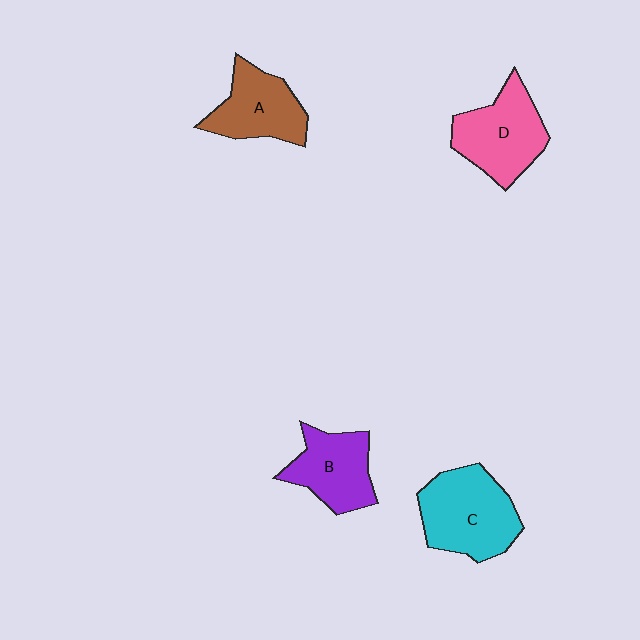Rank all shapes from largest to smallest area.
From largest to smallest: C (cyan), D (pink), A (brown), B (purple).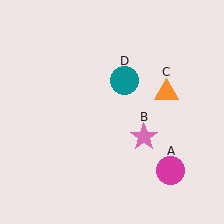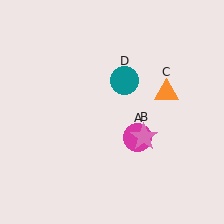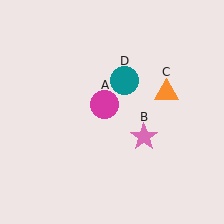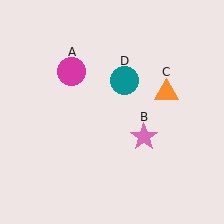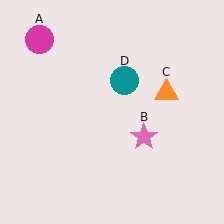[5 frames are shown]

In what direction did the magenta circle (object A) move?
The magenta circle (object A) moved up and to the left.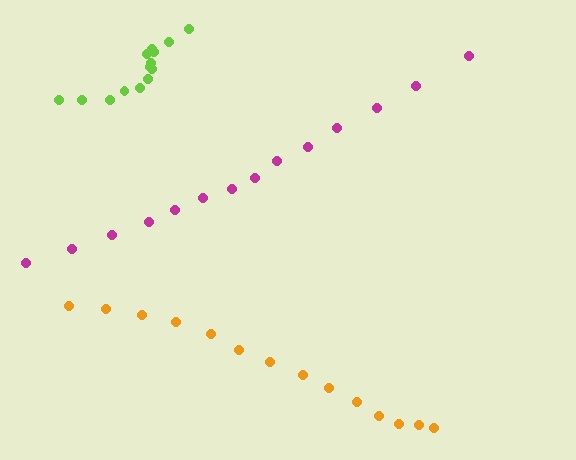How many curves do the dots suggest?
There are 3 distinct paths.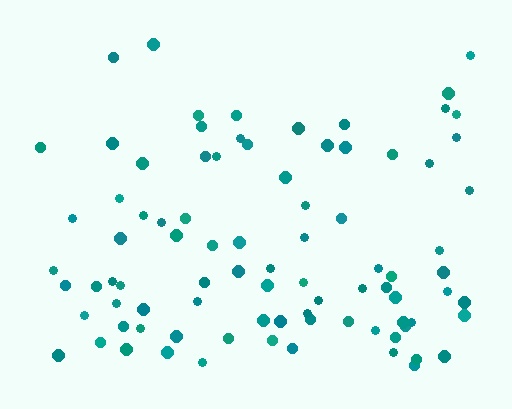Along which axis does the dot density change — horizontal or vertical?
Vertical.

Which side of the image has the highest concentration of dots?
The bottom.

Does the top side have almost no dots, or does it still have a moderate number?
Still a moderate number, just noticeably fewer than the bottom.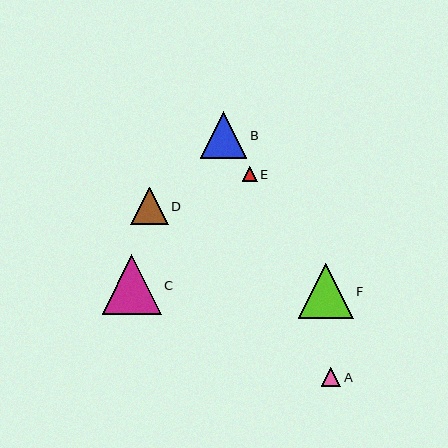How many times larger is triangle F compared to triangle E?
Triangle F is approximately 3.6 times the size of triangle E.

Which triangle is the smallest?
Triangle E is the smallest with a size of approximately 15 pixels.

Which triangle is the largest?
Triangle C is the largest with a size of approximately 59 pixels.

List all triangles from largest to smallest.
From largest to smallest: C, F, B, D, A, E.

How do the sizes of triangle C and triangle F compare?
Triangle C and triangle F are approximately the same size.